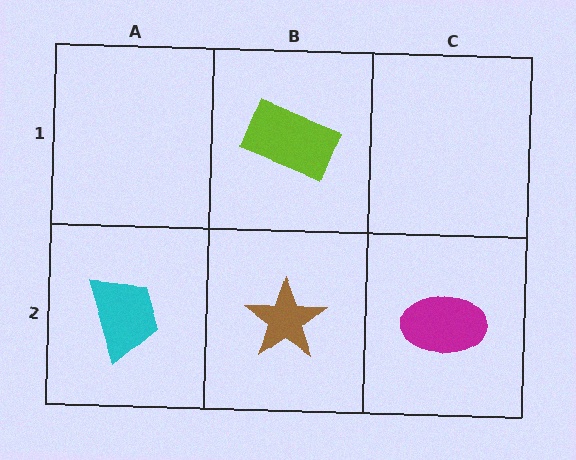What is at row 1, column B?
A lime rectangle.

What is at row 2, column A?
A cyan trapezoid.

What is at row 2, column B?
A brown star.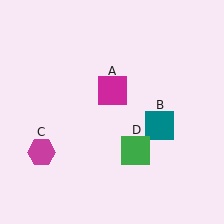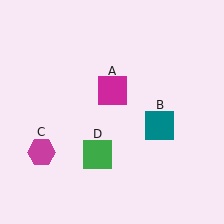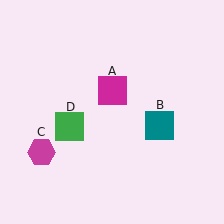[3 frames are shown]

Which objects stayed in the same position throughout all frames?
Magenta square (object A) and teal square (object B) and magenta hexagon (object C) remained stationary.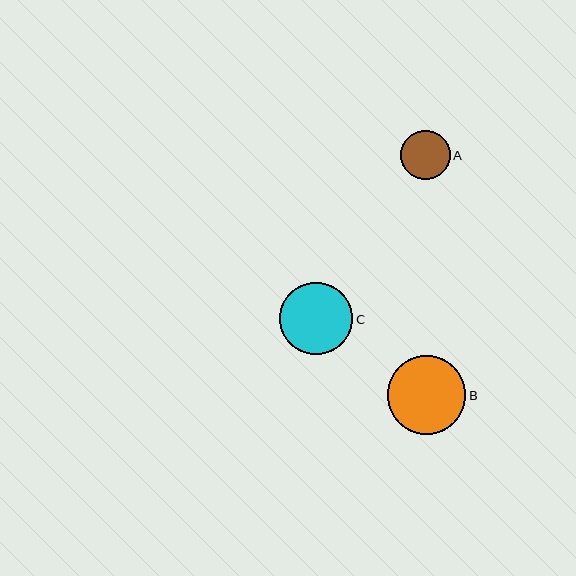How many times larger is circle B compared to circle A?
Circle B is approximately 1.6 times the size of circle A.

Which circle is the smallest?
Circle A is the smallest with a size of approximately 49 pixels.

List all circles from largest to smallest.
From largest to smallest: B, C, A.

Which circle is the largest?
Circle B is the largest with a size of approximately 79 pixels.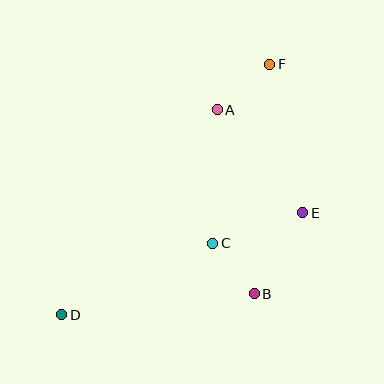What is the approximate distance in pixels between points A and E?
The distance between A and E is approximately 134 pixels.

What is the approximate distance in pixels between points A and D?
The distance between A and D is approximately 257 pixels.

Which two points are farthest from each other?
Points D and F are farthest from each other.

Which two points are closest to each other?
Points B and C are closest to each other.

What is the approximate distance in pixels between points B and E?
The distance between B and E is approximately 95 pixels.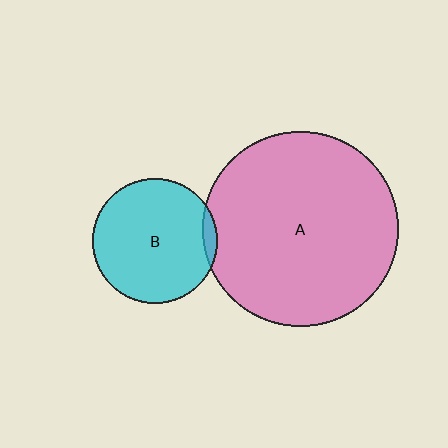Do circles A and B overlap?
Yes.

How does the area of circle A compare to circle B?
Approximately 2.4 times.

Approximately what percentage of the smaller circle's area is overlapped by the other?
Approximately 5%.